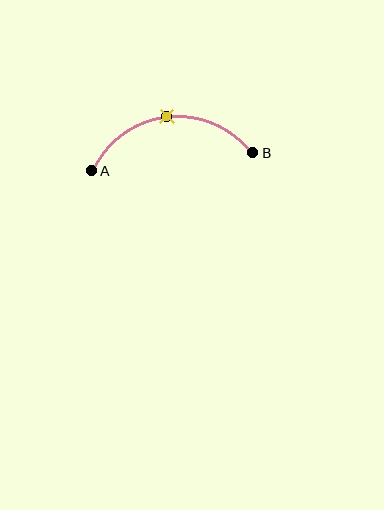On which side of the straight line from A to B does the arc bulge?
The arc bulges above the straight line connecting A and B.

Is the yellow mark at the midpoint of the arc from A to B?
Yes. The yellow mark lies on the arc at equal arc-length from both A and B — it is the arc midpoint.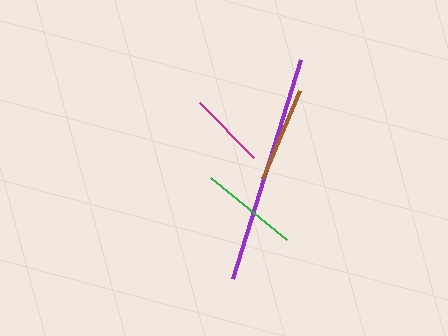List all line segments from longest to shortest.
From longest to shortest: purple, green, brown, magenta.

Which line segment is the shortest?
The magenta line is the shortest at approximately 77 pixels.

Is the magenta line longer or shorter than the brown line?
The brown line is longer than the magenta line.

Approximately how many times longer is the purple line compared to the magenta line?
The purple line is approximately 3.0 times the length of the magenta line.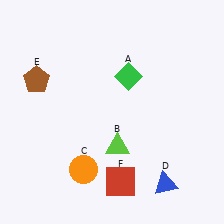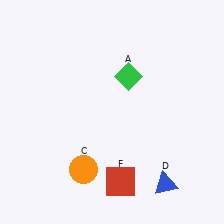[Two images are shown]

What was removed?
The brown pentagon (E), the lime triangle (B) were removed in Image 2.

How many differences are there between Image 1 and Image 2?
There are 2 differences between the two images.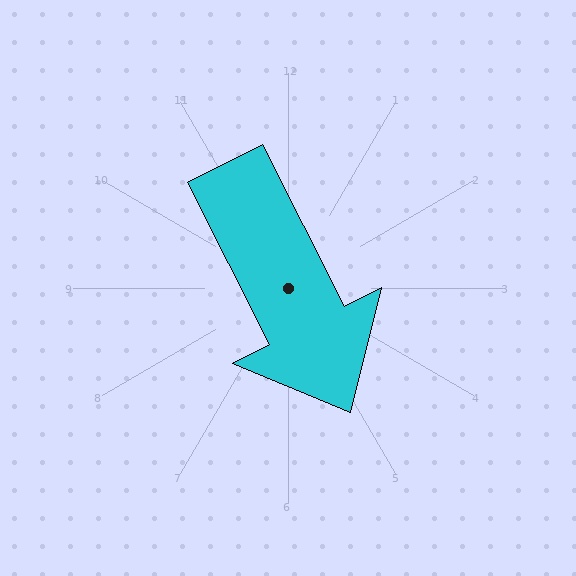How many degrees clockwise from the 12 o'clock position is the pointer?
Approximately 153 degrees.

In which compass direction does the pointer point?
Southeast.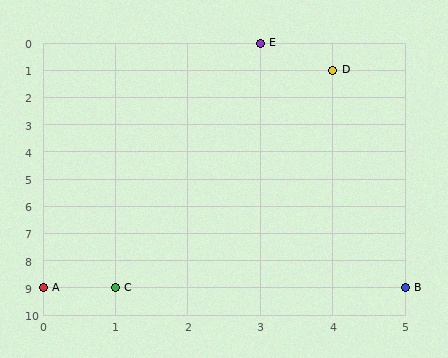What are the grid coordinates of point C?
Point C is at grid coordinates (1, 9).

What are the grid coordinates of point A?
Point A is at grid coordinates (0, 9).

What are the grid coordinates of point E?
Point E is at grid coordinates (3, 0).